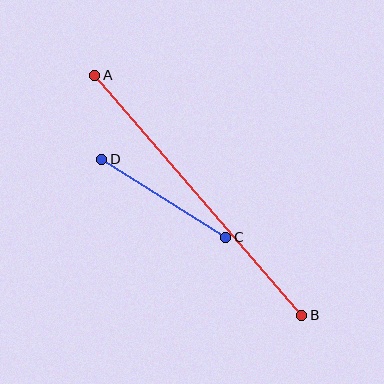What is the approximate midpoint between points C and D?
The midpoint is at approximately (164, 198) pixels.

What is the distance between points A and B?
The distance is approximately 317 pixels.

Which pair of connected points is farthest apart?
Points A and B are farthest apart.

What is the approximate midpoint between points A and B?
The midpoint is at approximately (198, 195) pixels.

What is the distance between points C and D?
The distance is approximately 147 pixels.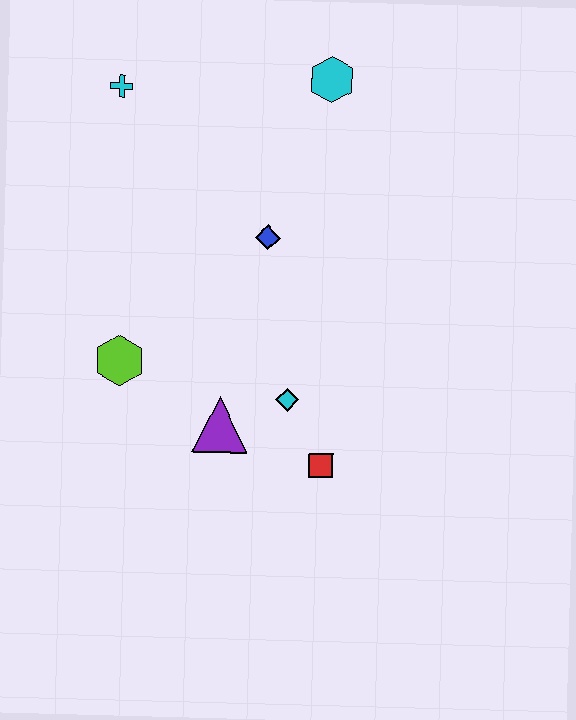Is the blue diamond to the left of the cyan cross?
No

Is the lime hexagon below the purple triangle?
No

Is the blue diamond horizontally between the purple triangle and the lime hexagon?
No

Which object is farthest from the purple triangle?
The cyan hexagon is farthest from the purple triangle.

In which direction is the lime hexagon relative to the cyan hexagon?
The lime hexagon is below the cyan hexagon.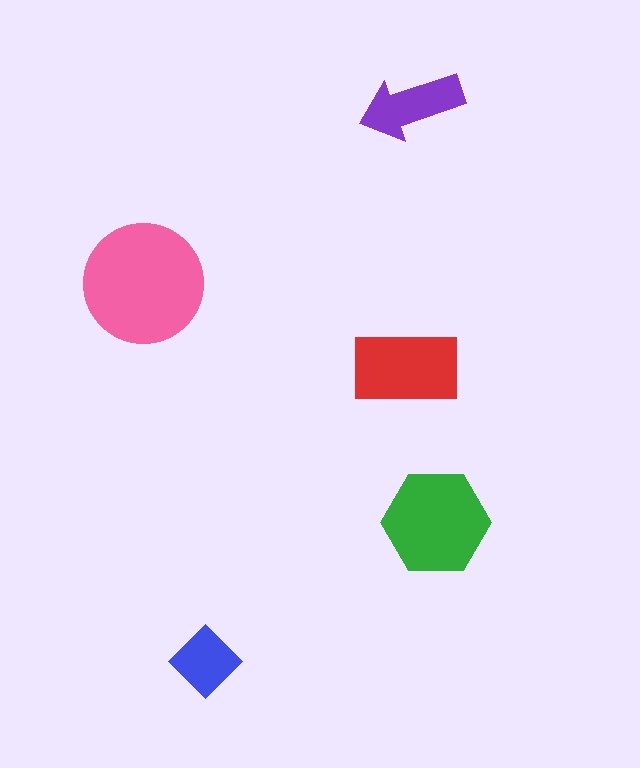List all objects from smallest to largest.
The blue diamond, the purple arrow, the red rectangle, the green hexagon, the pink circle.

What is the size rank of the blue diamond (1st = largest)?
5th.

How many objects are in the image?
There are 5 objects in the image.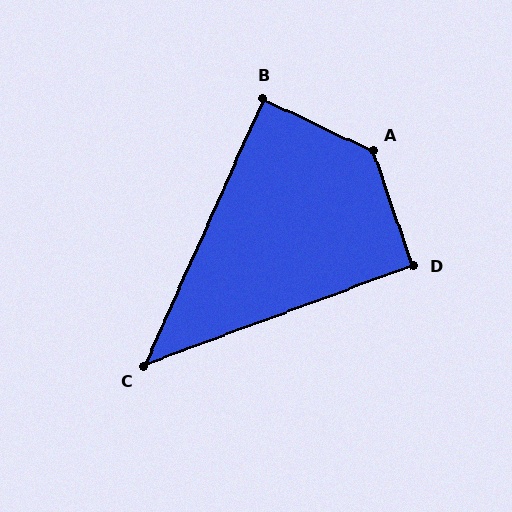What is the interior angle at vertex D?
Approximately 91 degrees (approximately right).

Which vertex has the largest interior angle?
A, at approximately 134 degrees.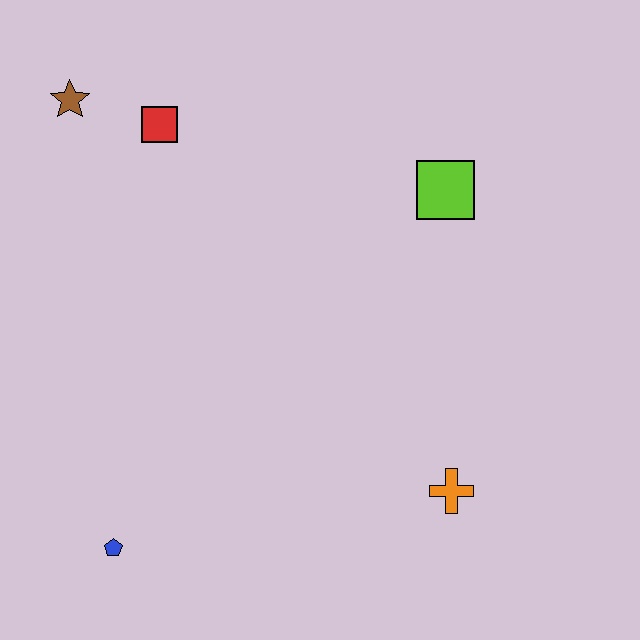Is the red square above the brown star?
No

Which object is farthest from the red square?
The orange cross is farthest from the red square.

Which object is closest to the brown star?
The red square is closest to the brown star.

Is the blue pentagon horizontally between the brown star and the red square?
Yes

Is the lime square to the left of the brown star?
No